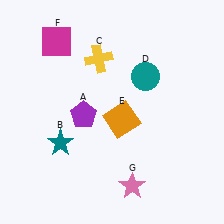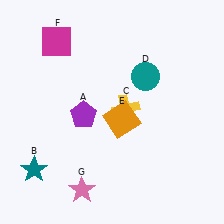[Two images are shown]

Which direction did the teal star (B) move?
The teal star (B) moved down.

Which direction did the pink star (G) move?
The pink star (G) moved left.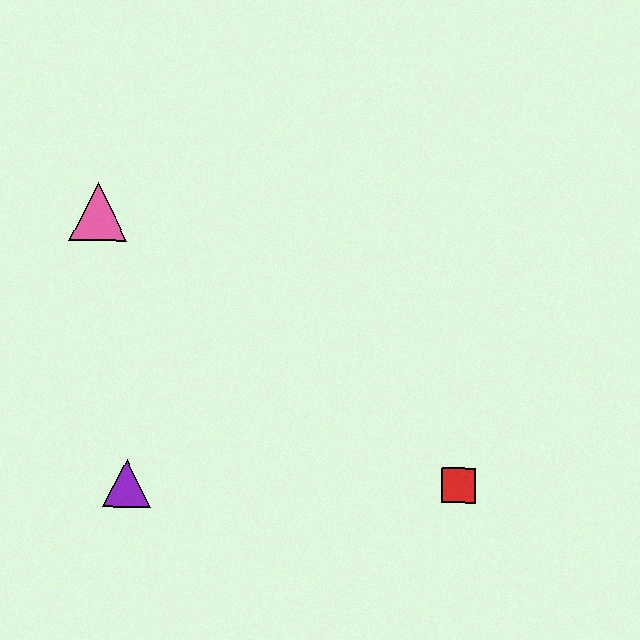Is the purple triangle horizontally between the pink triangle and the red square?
Yes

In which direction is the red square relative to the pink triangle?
The red square is to the right of the pink triangle.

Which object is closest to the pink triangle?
The purple triangle is closest to the pink triangle.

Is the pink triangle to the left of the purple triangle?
Yes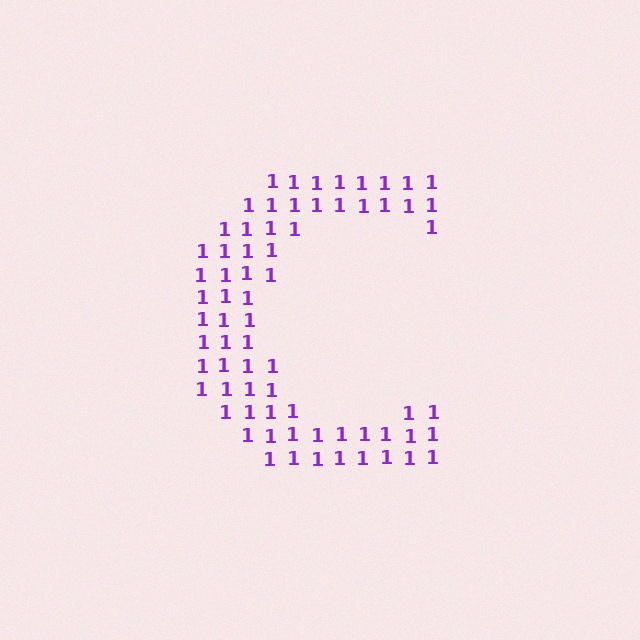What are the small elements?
The small elements are digit 1's.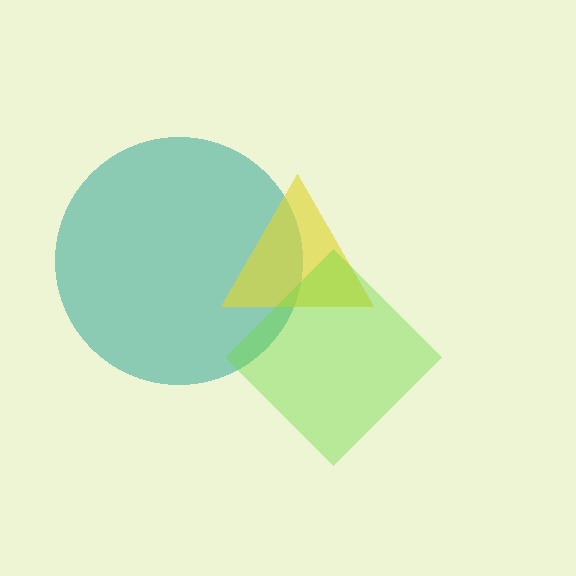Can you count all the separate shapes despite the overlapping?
Yes, there are 3 separate shapes.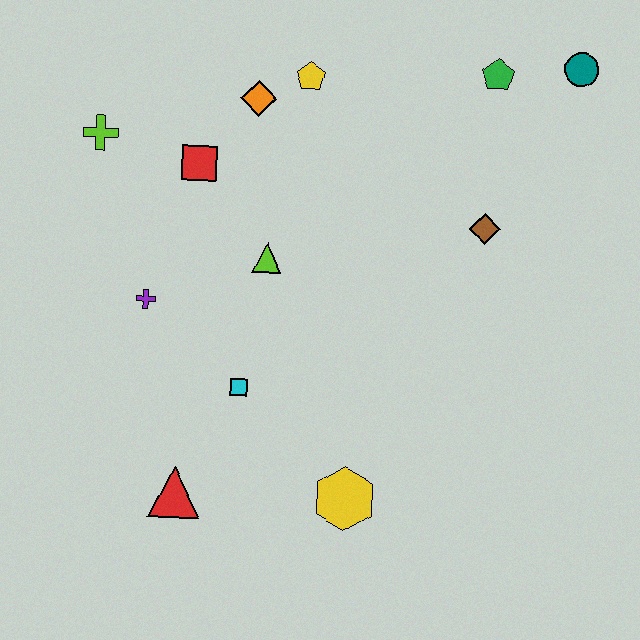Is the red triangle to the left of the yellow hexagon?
Yes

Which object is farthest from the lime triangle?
The teal circle is farthest from the lime triangle.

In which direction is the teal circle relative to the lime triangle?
The teal circle is to the right of the lime triangle.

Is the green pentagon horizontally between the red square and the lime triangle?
No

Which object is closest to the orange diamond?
The yellow pentagon is closest to the orange diamond.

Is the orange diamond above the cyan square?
Yes